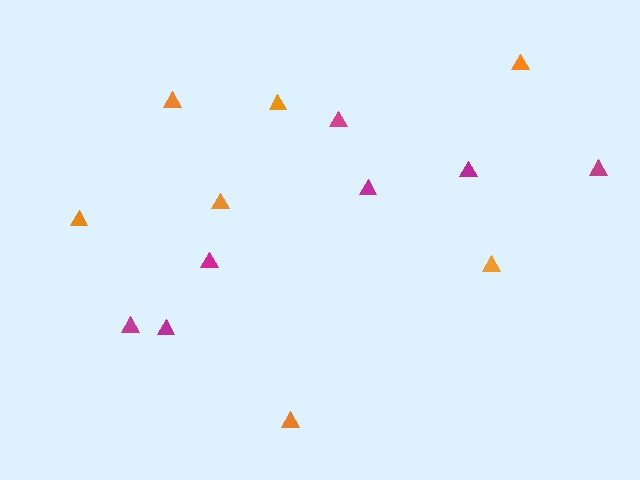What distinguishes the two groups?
There are 2 groups: one group of orange triangles (7) and one group of magenta triangles (7).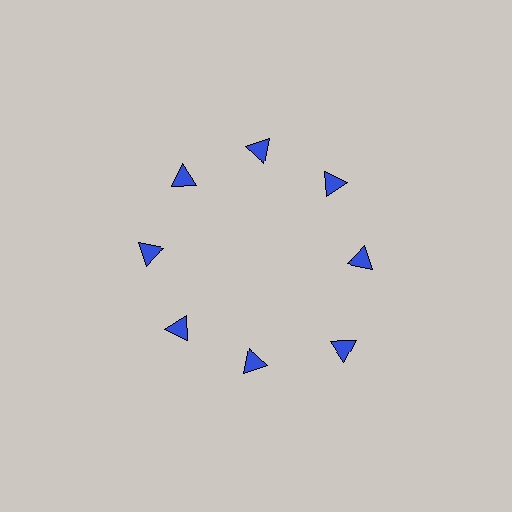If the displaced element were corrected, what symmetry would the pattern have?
It would have 8-fold rotational symmetry — the pattern would map onto itself every 45 degrees.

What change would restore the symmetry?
The symmetry would be restored by moving it inward, back onto the ring so that all 8 triangles sit at equal angles and equal distance from the center.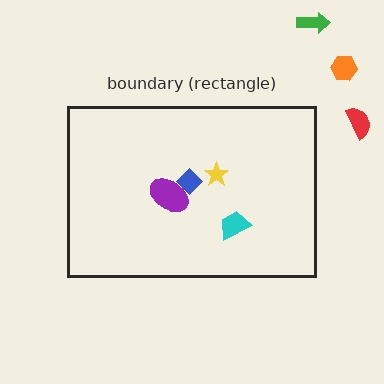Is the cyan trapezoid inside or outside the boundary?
Inside.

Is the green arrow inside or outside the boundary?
Outside.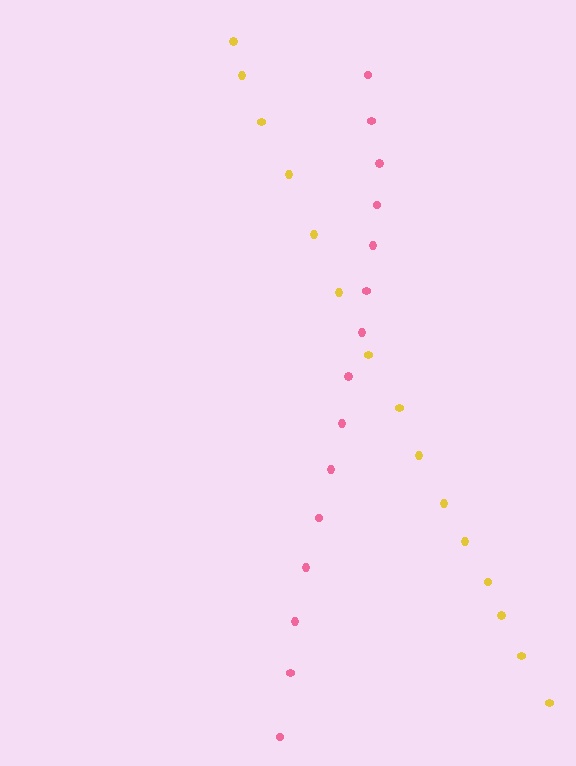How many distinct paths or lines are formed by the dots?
There are 2 distinct paths.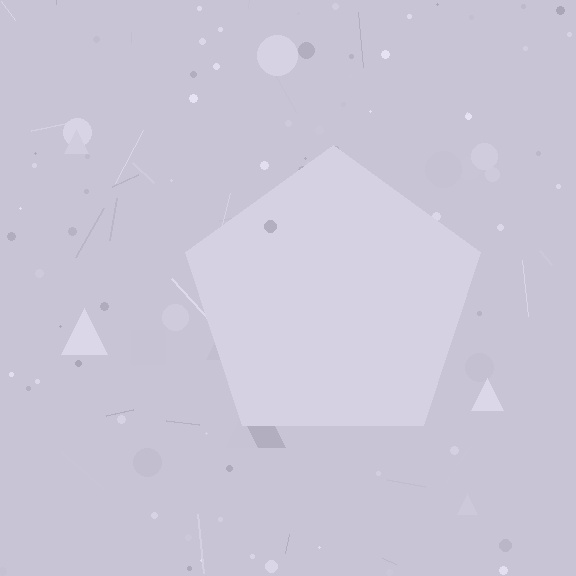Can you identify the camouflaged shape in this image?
The camouflaged shape is a pentagon.